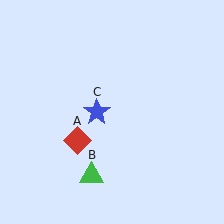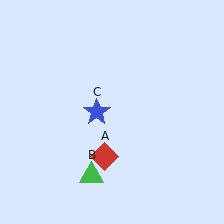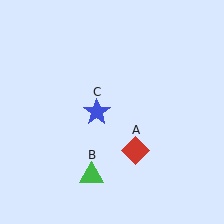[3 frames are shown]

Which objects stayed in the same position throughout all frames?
Green triangle (object B) and blue star (object C) remained stationary.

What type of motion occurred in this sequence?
The red diamond (object A) rotated counterclockwise around the center of the scene.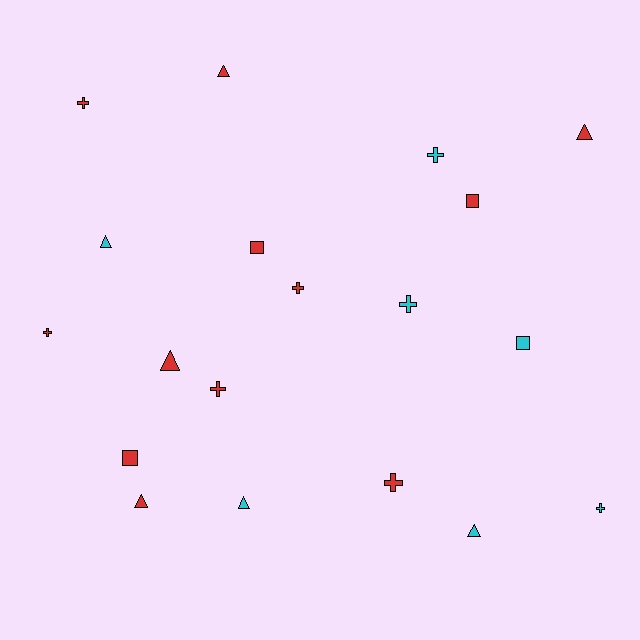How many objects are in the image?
There are 19 objects.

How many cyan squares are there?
There is 1 cyan square.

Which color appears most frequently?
Red, with 12 objects.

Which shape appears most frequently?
Cross, with 8 objects.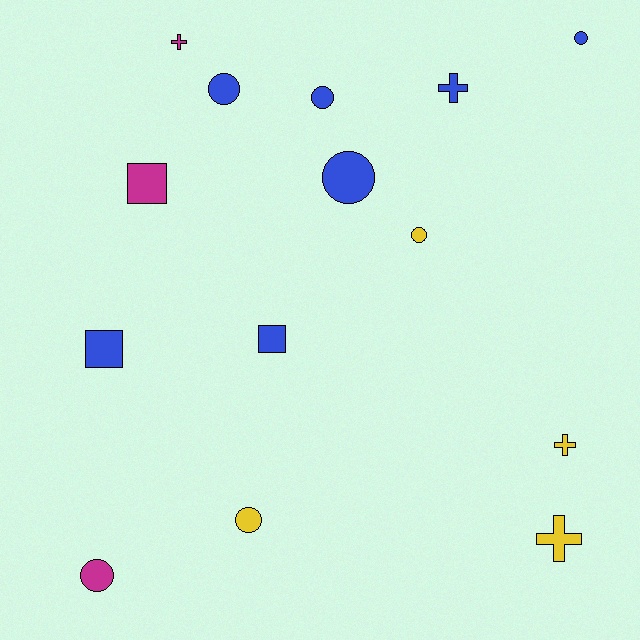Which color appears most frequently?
Blue, with 7 objects.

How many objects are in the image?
There are 14 objects.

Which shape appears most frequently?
Circle, with 7 objects.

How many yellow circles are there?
There are 2 yellow circles.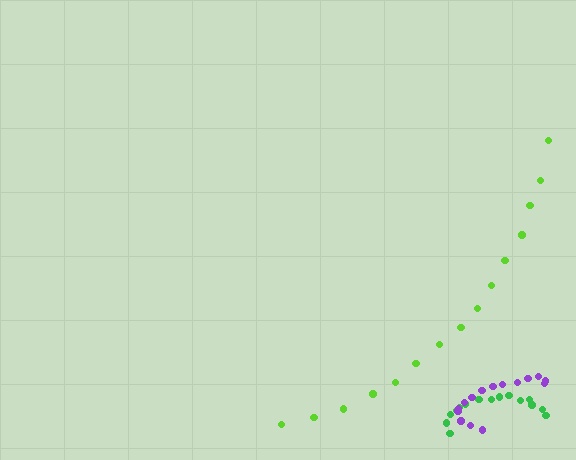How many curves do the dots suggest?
There are 3 distinct paths.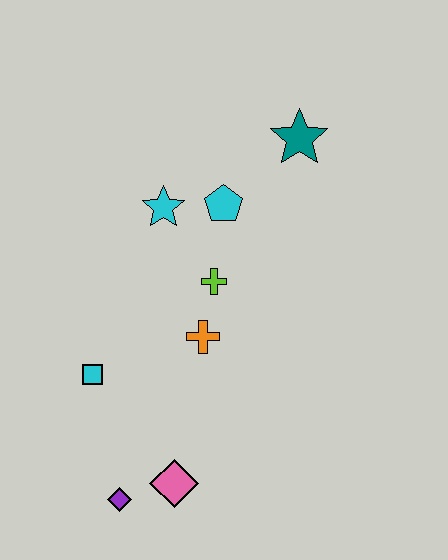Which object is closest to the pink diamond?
The purple diamond is closest to the pink diamond.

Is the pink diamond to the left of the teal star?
Yes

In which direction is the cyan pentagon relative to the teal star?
The cyan pentagon is to the left of the teal star.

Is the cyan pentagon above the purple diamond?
Yes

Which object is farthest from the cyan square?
The teal star is farthest from the cyan square.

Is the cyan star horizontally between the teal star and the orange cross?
No